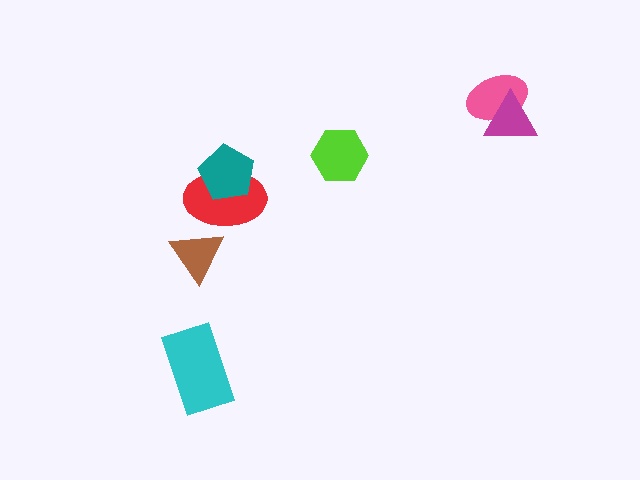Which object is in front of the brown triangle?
The red ellipse is in front of the brown triangle.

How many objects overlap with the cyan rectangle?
0 objects overlap with the cyan rectangle.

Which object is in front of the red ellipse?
The teal pentagon is in front of the red ellipse.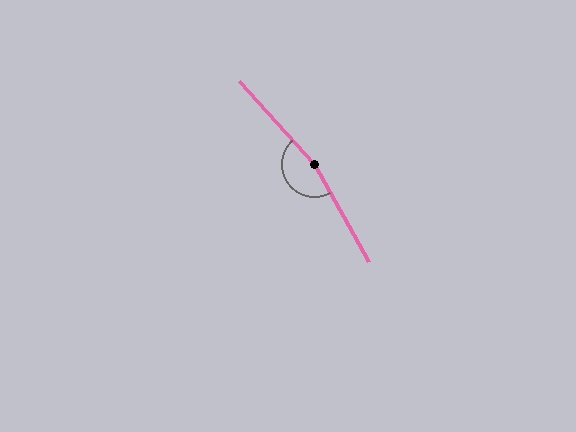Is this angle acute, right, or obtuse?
It is obtuse.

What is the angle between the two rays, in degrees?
Approximately 167 degrees.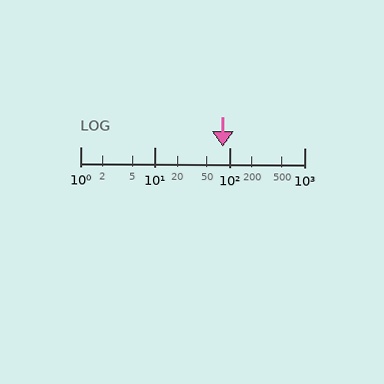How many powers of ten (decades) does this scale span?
The scale spans 3 decades, from 1 to 1000.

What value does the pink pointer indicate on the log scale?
The pointer indicates approximately 81.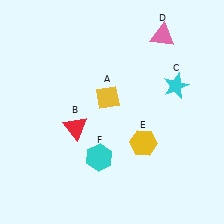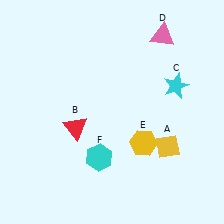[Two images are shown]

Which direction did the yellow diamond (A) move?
The yellow diamond (A) moved right.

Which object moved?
The yellow diamond (A) moved right.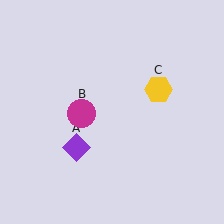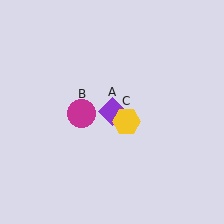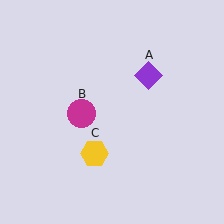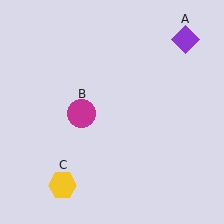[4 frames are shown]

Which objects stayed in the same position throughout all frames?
Magenta circle (object B) remained stationary.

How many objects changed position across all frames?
2 objects changed position: purple diamond (object A), yellow hexagon (object C).